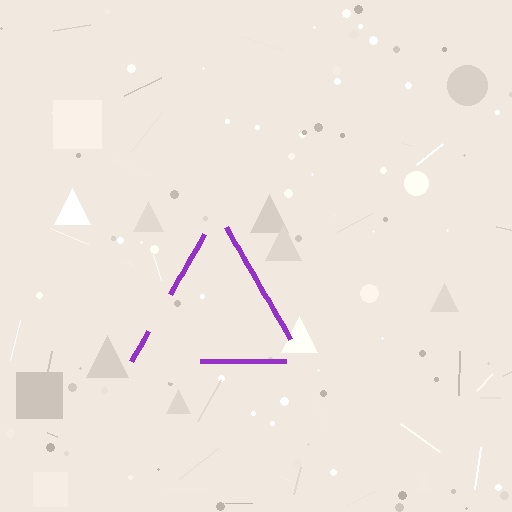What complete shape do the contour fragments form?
The contour fragments form a triangle.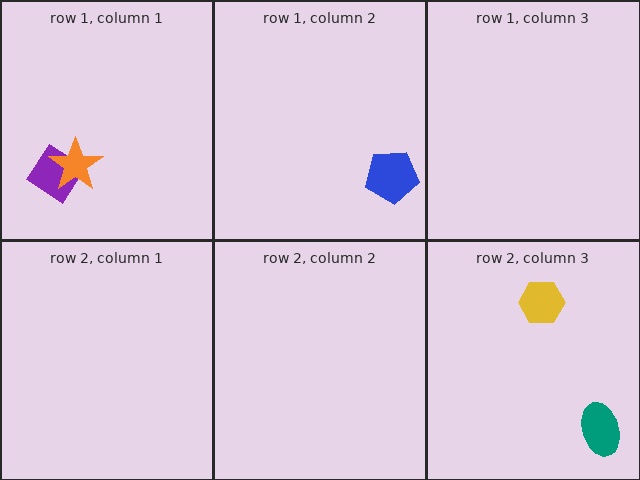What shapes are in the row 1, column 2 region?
The blue pentagon.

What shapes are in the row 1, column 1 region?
The purple diamond, the orange star.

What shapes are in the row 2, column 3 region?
The yellow hexagon, the teal ellipse.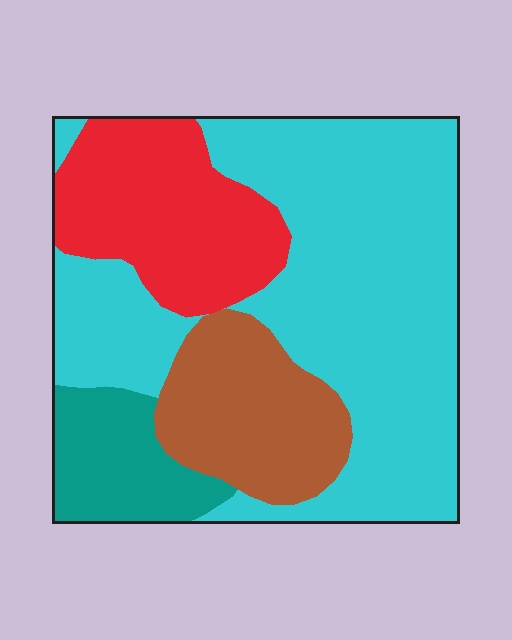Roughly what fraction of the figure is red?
Red covers roughly 20% of the figure.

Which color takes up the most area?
Cyan, at roughly 55%.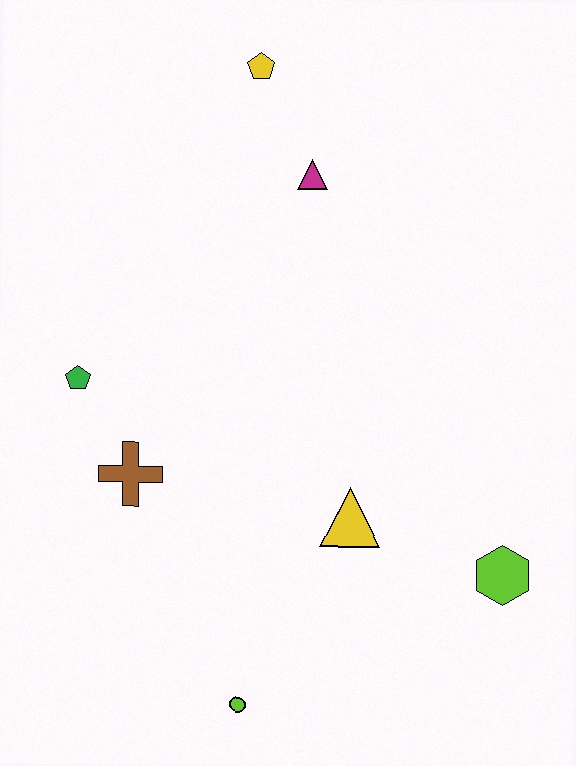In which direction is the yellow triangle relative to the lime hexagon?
The yellow triangle is to the left of the lime hexagon.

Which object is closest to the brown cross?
The green pentagon is closest to the brown cross.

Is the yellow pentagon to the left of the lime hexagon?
Yes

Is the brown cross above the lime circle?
Yes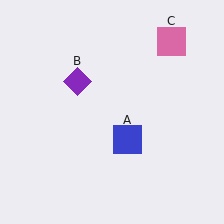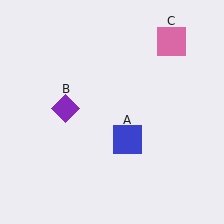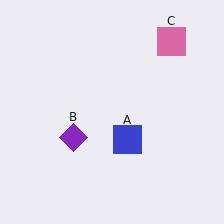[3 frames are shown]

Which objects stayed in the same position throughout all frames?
Blue square (object A) and pink square (object C) remained stationary.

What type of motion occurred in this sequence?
The purple diamond (object B) rotated counterclockwise around the center of the scene.